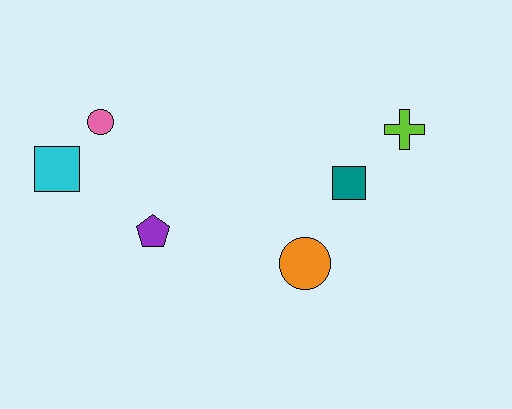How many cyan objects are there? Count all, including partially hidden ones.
There is 1 cyan object.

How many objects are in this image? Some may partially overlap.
There are 6 objects.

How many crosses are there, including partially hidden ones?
There is 1 cross.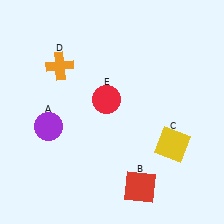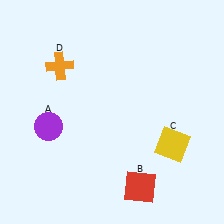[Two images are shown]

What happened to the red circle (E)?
The red circle (E) was removed in Image 2. It was in the top-left area of Image 1.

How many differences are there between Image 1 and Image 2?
There is 1 difference between the two images.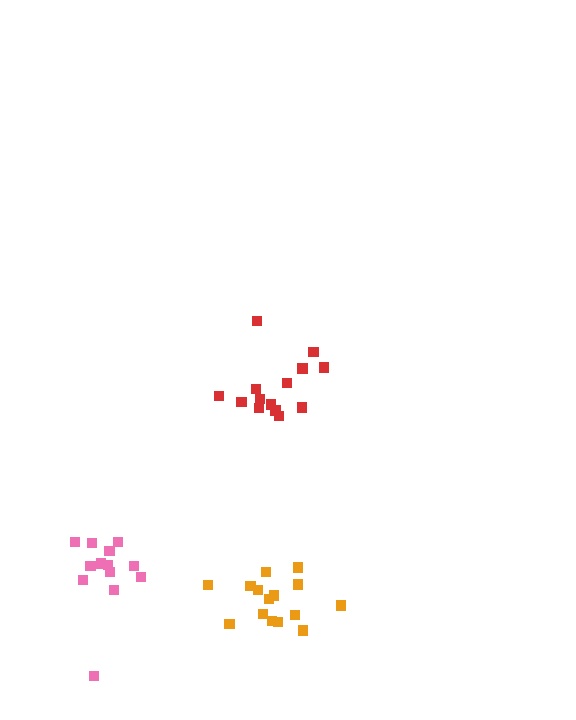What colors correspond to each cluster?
The clusters are colored: red, pink, orange.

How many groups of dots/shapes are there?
There are 3 groups.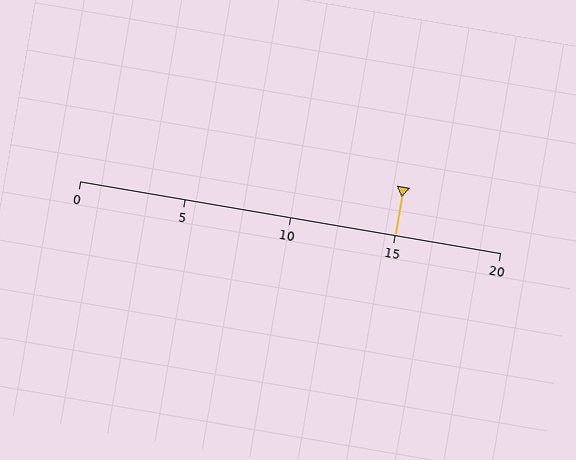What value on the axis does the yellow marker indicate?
The marker indicates approximately 15.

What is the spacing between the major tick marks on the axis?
The major ticks are spaced 5 apart.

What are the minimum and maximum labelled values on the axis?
The axis runs from 0 to 20.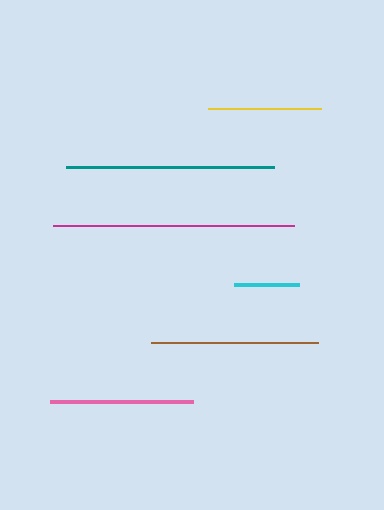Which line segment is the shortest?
The cyan line is the shortest at approximately 65 pixels.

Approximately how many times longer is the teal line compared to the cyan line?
The teal line is approximately 3.2 times the length of the cyan line.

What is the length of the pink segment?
The pink segment is approximately 142 pixels long.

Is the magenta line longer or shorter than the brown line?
The magenta line is longer than the brown line.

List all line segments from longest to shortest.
From longest to shortest: magenta, teal, brown, pink, yellow, cyan.